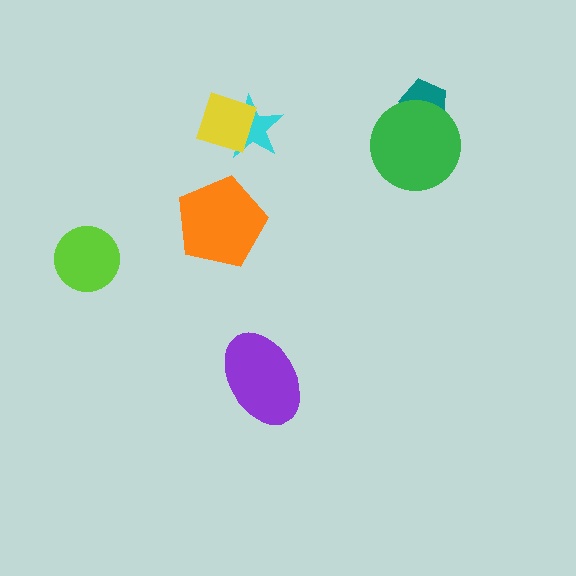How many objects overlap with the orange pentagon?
0 objects overlap with the orange pentagon.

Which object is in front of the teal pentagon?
The green circle is in front of the teal pentagon.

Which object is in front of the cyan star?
The yellow diamond is in front of the cyan star.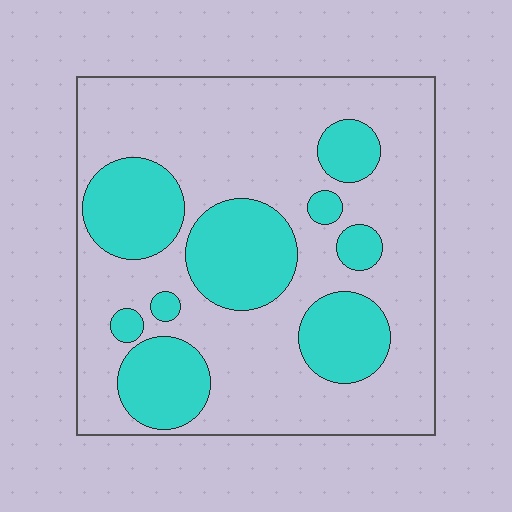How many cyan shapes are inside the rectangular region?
9.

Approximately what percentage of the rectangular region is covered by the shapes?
Approximately 30%.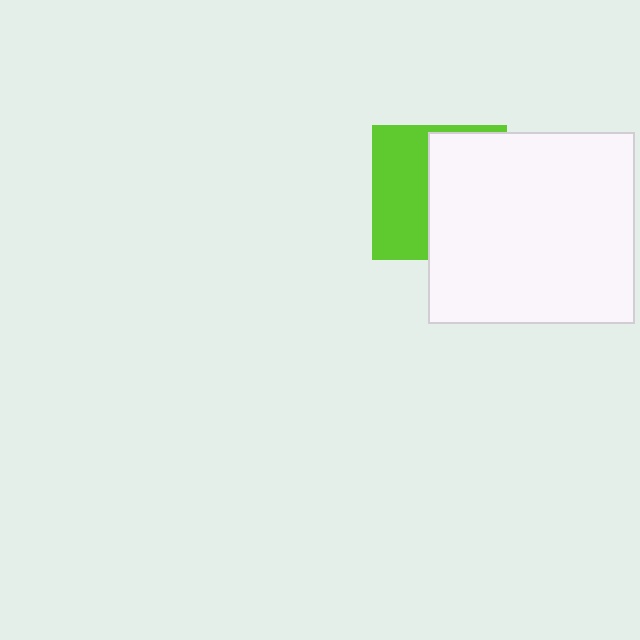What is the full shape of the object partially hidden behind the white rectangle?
The partially hidden object is a lime square.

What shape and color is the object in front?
The object in front is a white rectangle.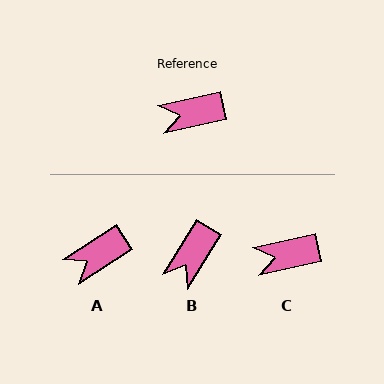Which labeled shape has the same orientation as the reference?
C.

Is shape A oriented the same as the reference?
No, it is off by about 21 degrees.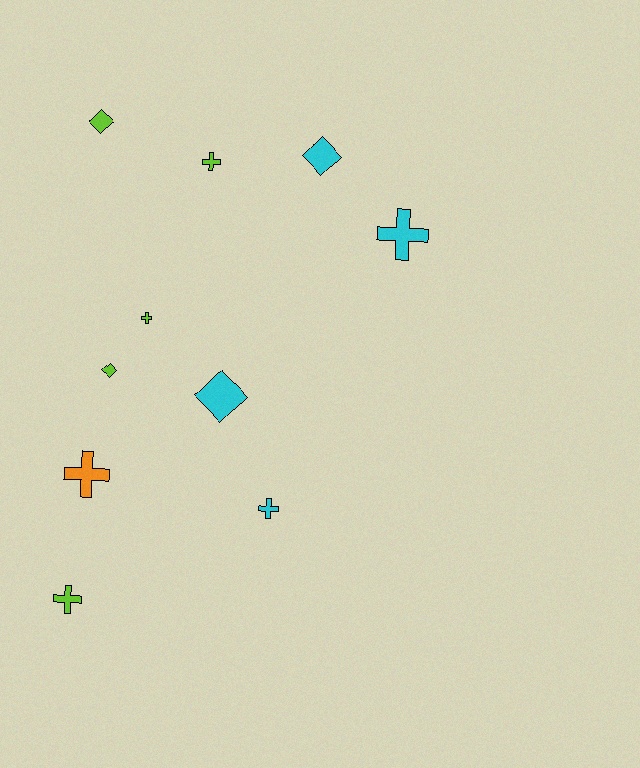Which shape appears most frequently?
Cross, with 6 objects.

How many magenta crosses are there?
There are no magenta crosses.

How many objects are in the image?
There are 10 objects.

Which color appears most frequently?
Lime, with 5 objects.